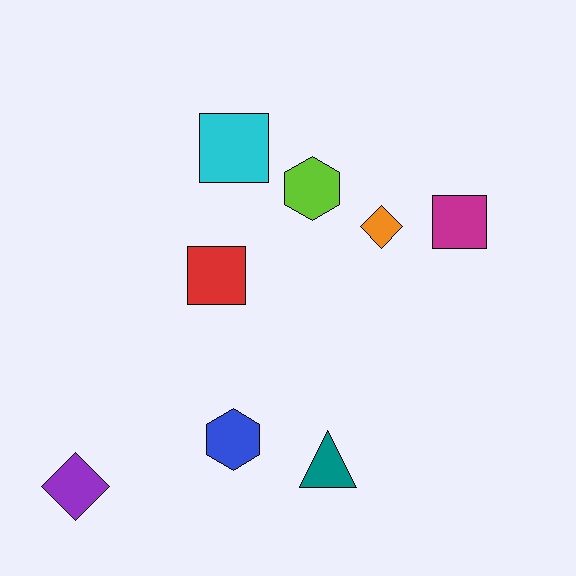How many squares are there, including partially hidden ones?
There are 3 squares.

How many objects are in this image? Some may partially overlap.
There are 8 objects.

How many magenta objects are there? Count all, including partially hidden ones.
There is 1 magenta object.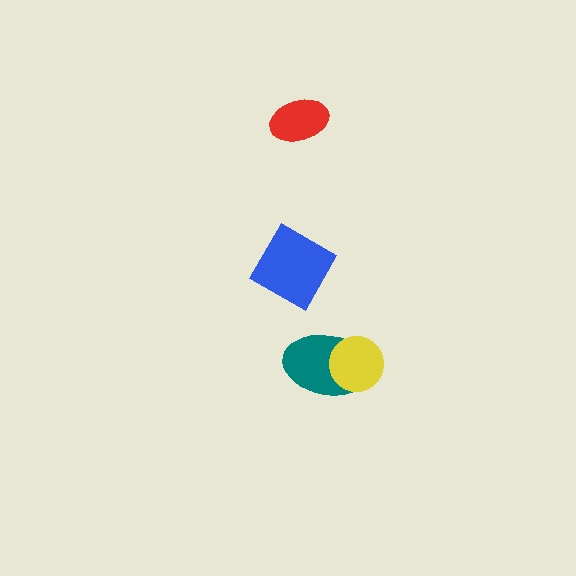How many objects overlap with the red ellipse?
0 objects overlap with the red ellipse.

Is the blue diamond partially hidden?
No, no other shape covers it.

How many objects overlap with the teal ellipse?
1 object overlaps with the teal ellipse.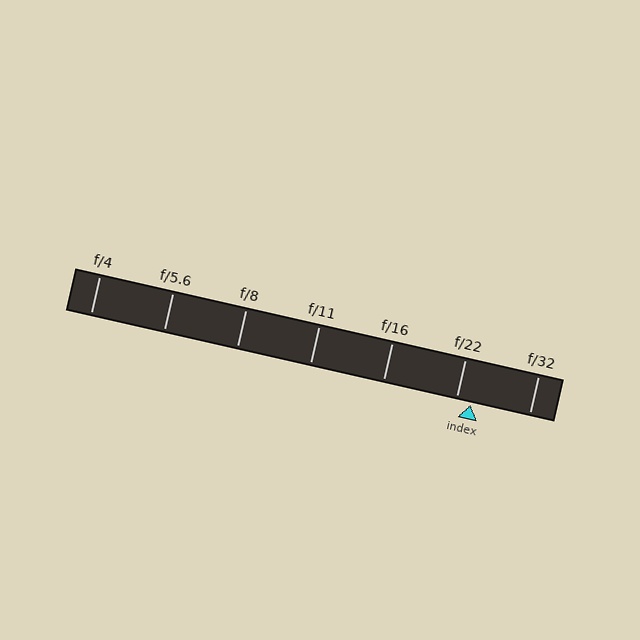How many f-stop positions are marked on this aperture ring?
There are 7 f-stop positions marked.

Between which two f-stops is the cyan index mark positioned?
The index mark is between f/22 and f/32.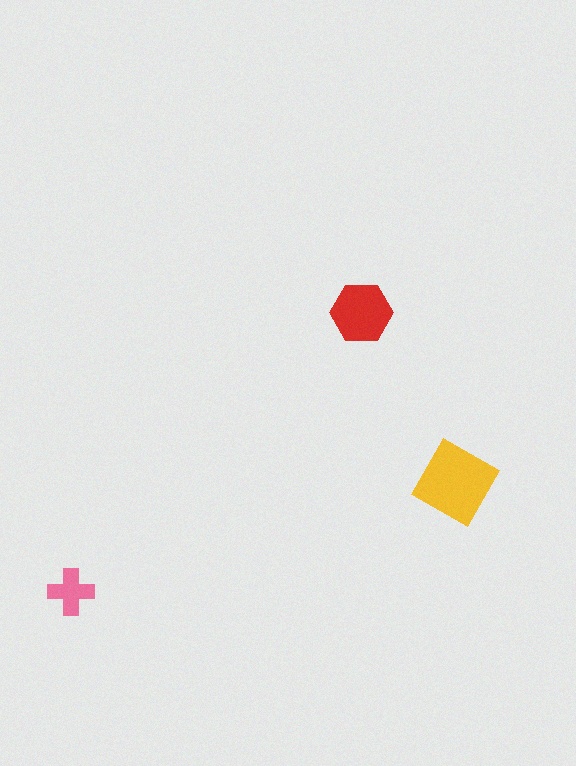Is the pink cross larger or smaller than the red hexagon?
Smaller.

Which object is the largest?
The yellow square.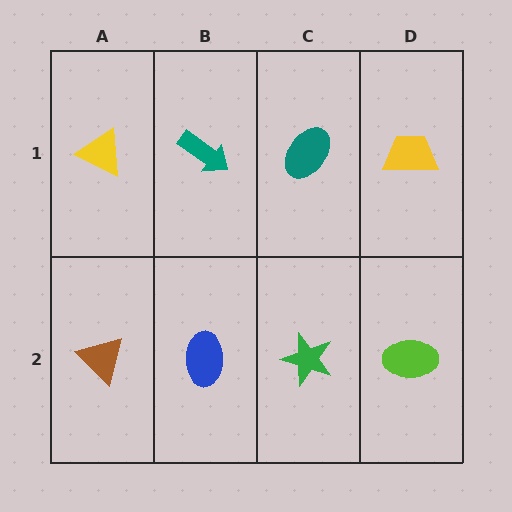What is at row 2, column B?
A blue ellipse.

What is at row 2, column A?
A brown triangle.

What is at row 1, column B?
A teal arrow.